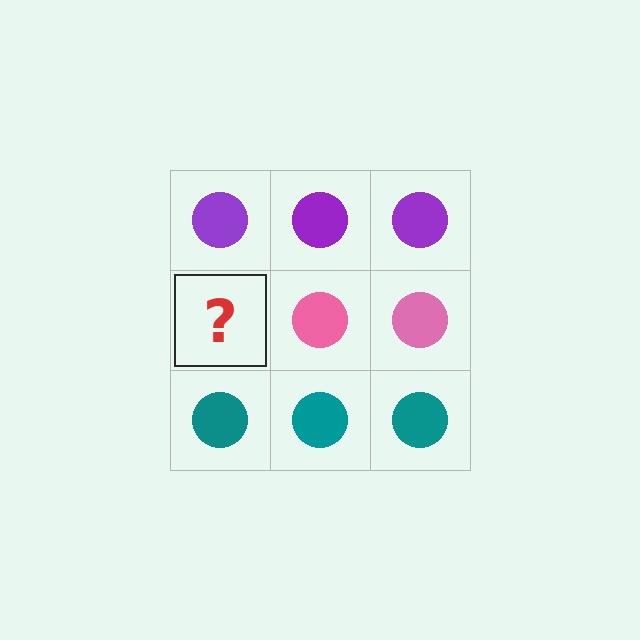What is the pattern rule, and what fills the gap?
The rule is that each row has a consistent color. The gap should be filled with a pink circle.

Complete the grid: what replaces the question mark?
The question mark should be replaced with a pink circle.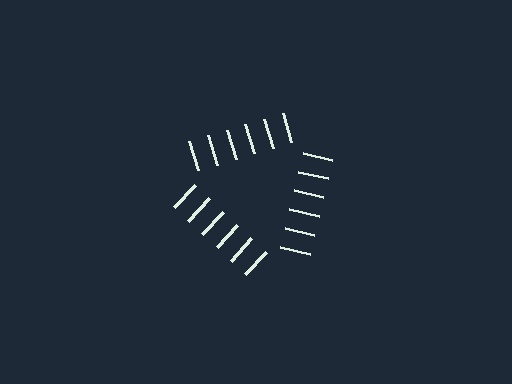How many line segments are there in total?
18 — 6 along each of the 3 edges.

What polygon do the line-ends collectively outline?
An illusory triangle — the line segments terminate on its edges but no continuous stroke is drawn.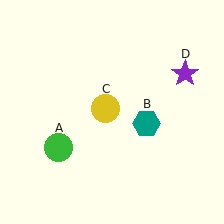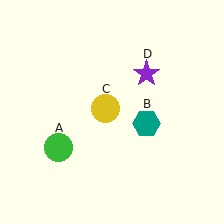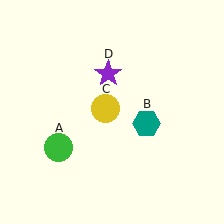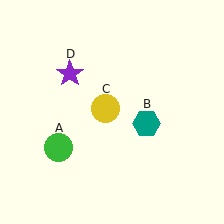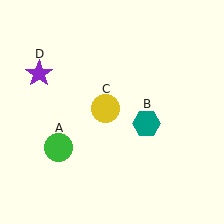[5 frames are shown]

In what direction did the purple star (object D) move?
The purple star (object D) moved left.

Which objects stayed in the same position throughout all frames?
Green circle (object A) and teal hexagon (object B) and yellow circle (object C) remained stationary.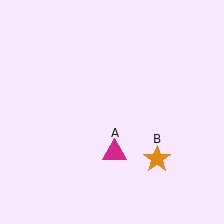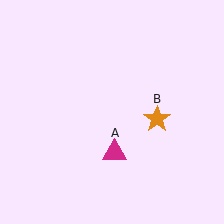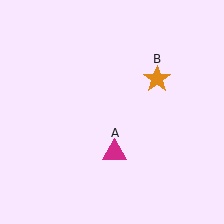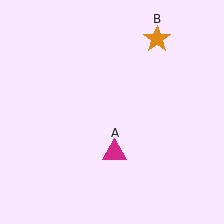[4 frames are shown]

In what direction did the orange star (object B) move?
The orange star (object B) moved up.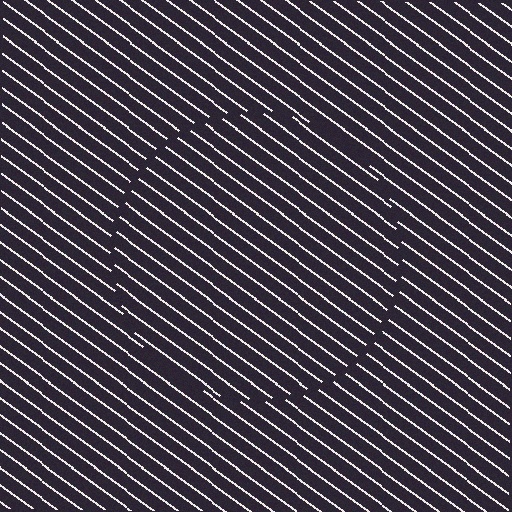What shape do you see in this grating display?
An illusory circle. The interior of the shape contains the same grating, shifted by half a period — the contour is defined by the phase discontinuity where line-ends from the inner and outer gratings abut.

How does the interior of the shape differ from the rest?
The interior of the shape contains the same grating, shifted by half a period — the contour is defined by the phase discontinuity where line-ends from the inner and outer gratings abut.